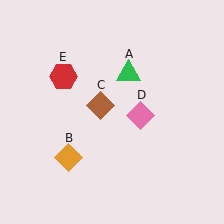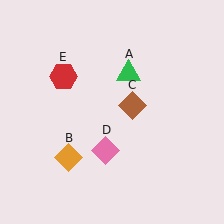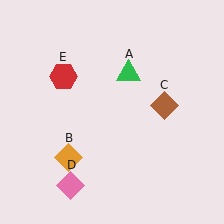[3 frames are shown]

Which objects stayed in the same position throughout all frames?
Green triangle (object A) and orange diamond (object B) and red hexagon (object E) remained stationary.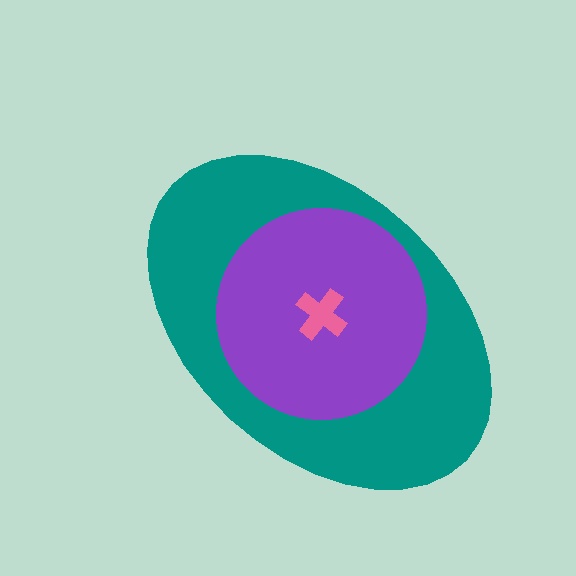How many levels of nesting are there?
3.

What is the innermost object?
The pink cross.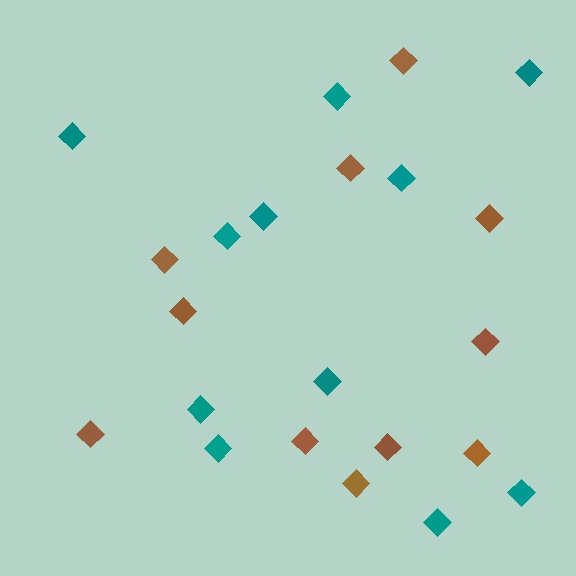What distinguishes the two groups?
There are 2 groups: one group of brown diamonds (11) and one group of teal diamonds (11).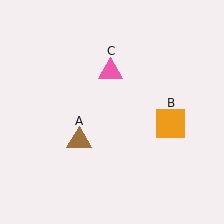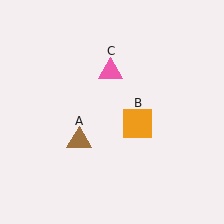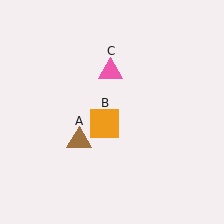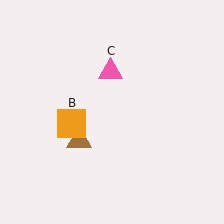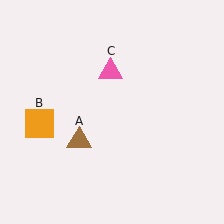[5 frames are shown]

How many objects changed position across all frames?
1 object changed position: orange square (object B).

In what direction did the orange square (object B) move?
The orange square (object B) moved left.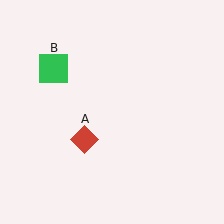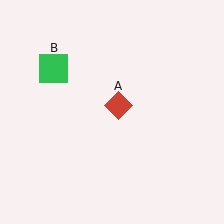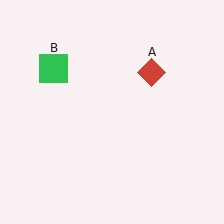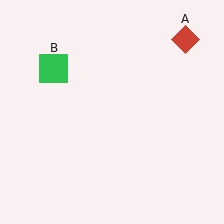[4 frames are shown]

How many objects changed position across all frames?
1 object changed position: red diamond (object A).